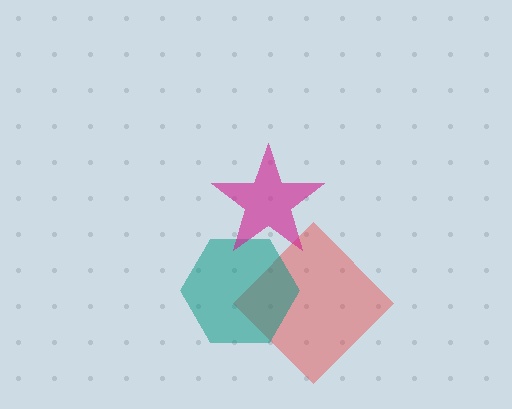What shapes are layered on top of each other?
The layered shapes are: a red diamond, a teal hexagon, a magenta star.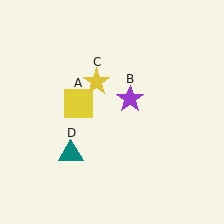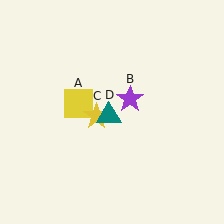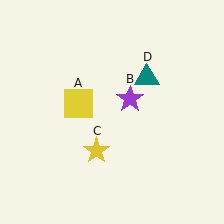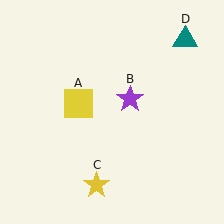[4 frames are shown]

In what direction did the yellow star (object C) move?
The yellow star (object C) moved down.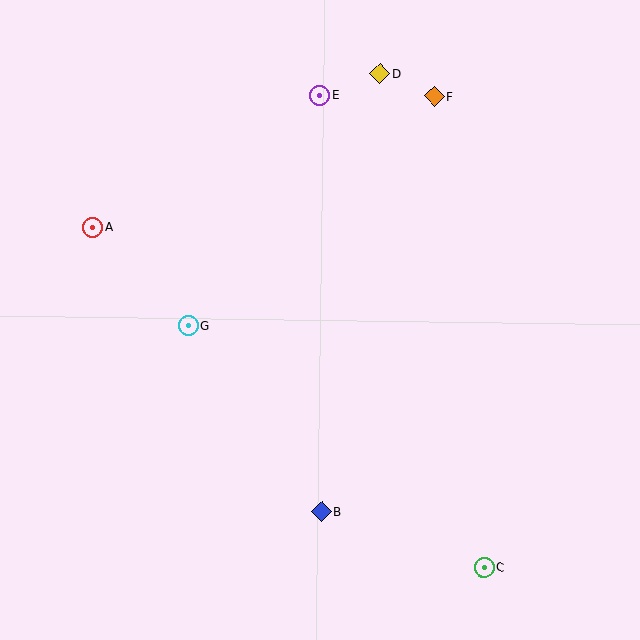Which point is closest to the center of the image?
Point G at (188, 326) is closest to the center.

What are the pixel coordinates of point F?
Point F is at (434, 96).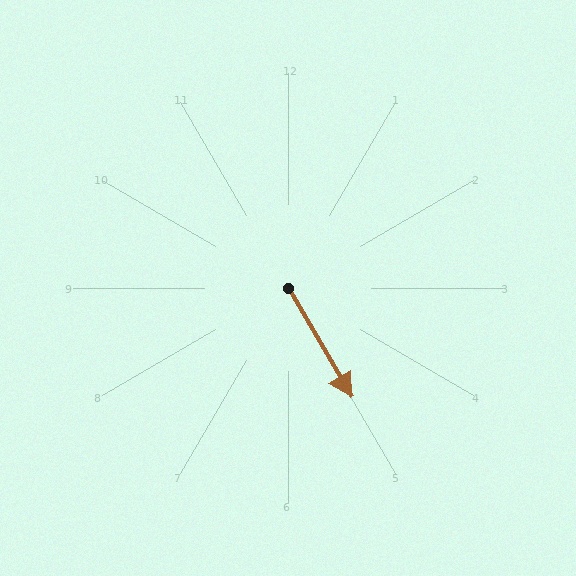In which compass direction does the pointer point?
Southeast.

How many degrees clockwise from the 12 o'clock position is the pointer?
Approximately 150 degrees.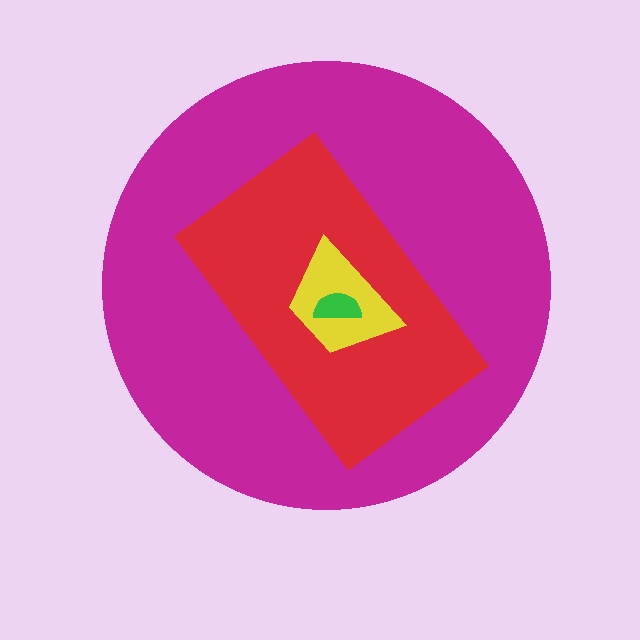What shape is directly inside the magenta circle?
The red rectangle.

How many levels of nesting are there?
4.